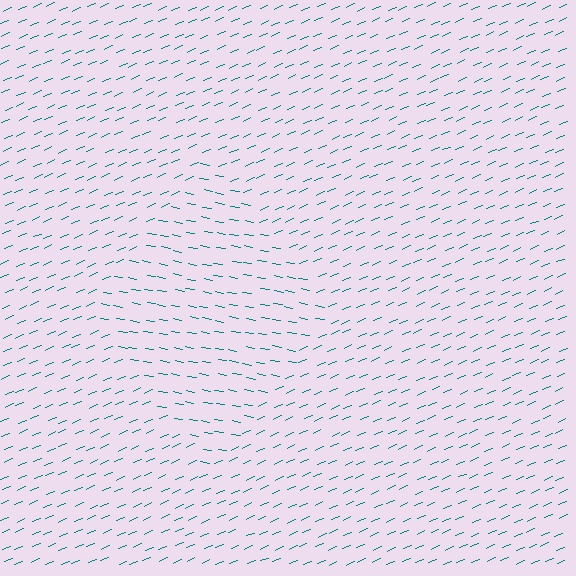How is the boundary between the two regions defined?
The boundary is defined purely by a change in line orientation (approximately 33 degrees difference). All lines are the same color and thickness.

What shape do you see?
I see a diamond.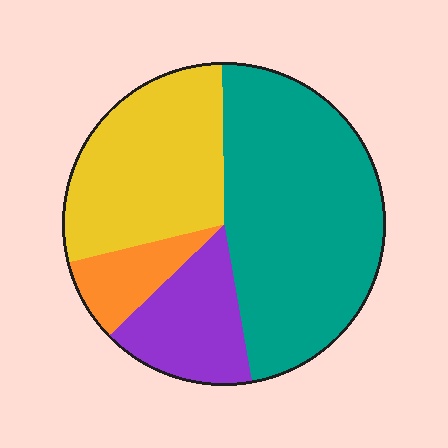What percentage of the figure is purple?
Purple covers around 15% of the figure.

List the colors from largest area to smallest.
From largest to smallest: teal, yellow, purple, orange.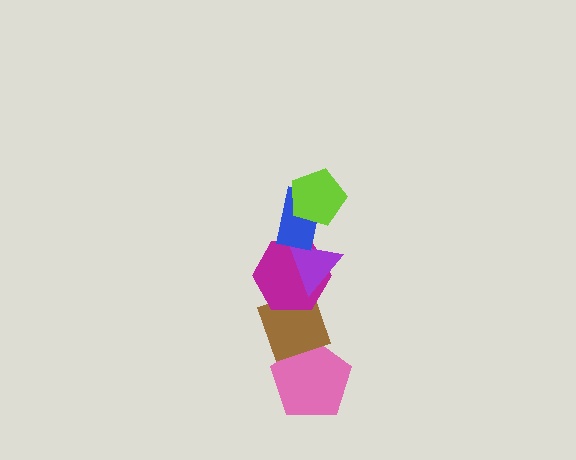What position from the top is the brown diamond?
The brown diamond is 5th from the top.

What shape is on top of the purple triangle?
The blue rectangle is on top of the purple triangle.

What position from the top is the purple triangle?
The purple triangle is 3rd from the top.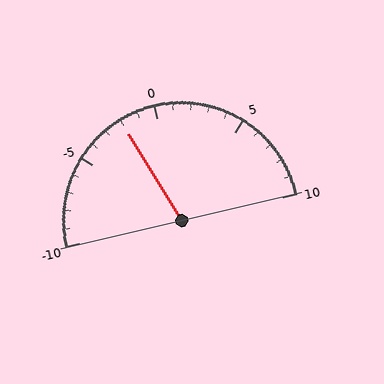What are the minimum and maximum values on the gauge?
The gauge ranges from -10 to 10.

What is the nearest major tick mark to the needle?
The nearest major tick mark is 0.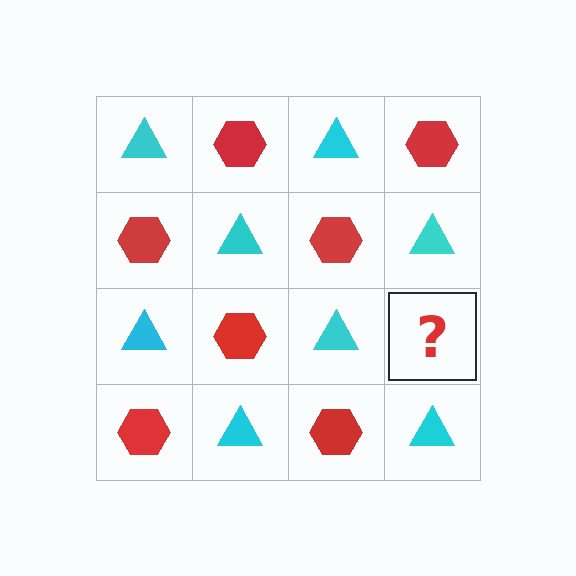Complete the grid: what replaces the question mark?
The question mark should be replaced with a red hexagon.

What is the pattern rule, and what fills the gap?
The rule is that it alternates cyan triangle and red hexagon in a checkerboard pattern. The gap should be filled with a red hexagon.